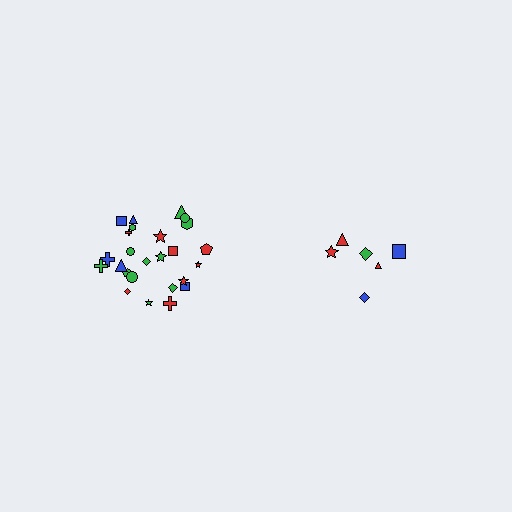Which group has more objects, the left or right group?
The left group.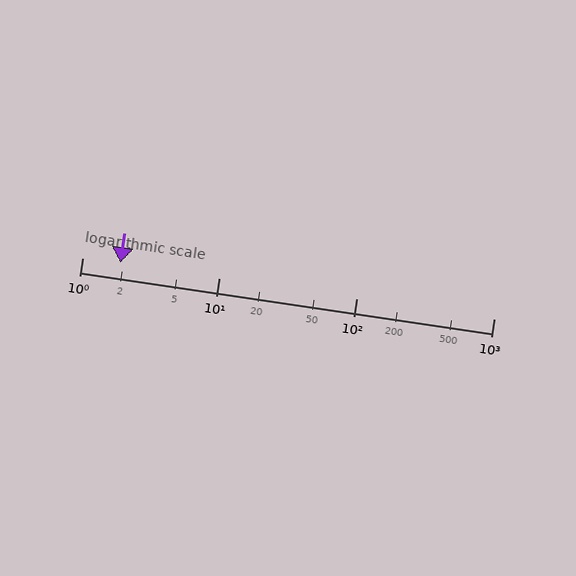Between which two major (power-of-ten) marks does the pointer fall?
The pointer is between 1 and 10.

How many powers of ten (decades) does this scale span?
The scale spans 3 decades, from 1 to 1000.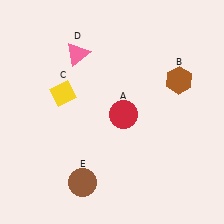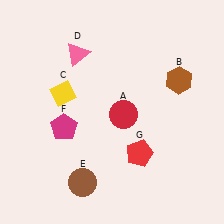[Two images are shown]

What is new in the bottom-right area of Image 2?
A red pentagon (G) was added in the bottom-right area of Image 2.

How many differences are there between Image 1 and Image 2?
There are 2 differences between the two images.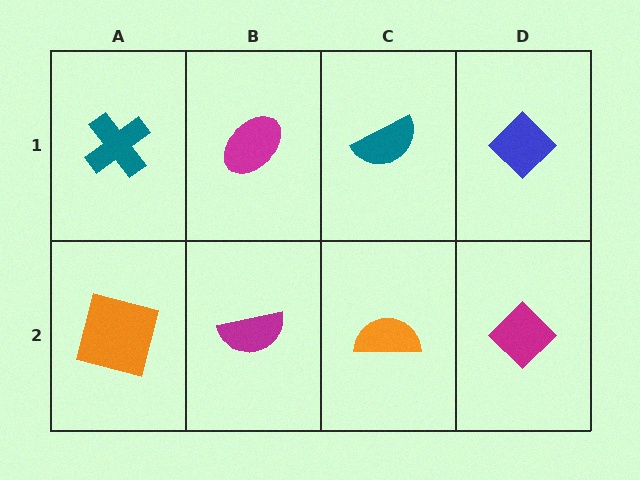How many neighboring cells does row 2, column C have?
3.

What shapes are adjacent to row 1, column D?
A magenta diamond (row 2, column D), a teal semicircle (row 1, column C).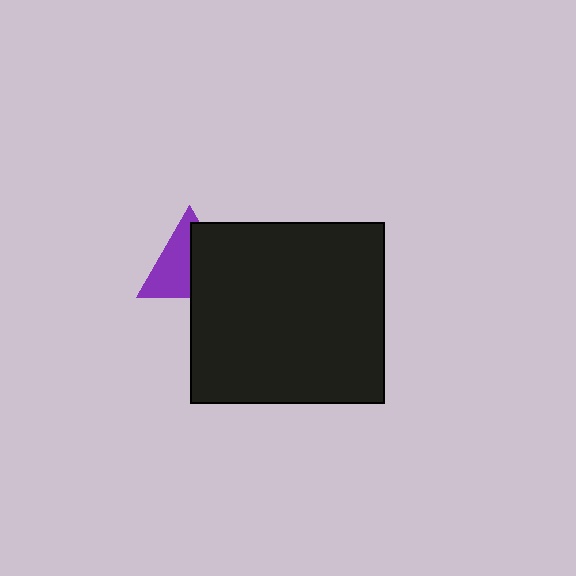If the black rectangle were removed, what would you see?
You would see the complete purple triangle.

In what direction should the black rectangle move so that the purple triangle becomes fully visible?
The black rectangle should move right. That is the shortest direction to clear the overlap and leave the purple triangle fully visible.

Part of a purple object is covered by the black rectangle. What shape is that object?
It is a triangle.